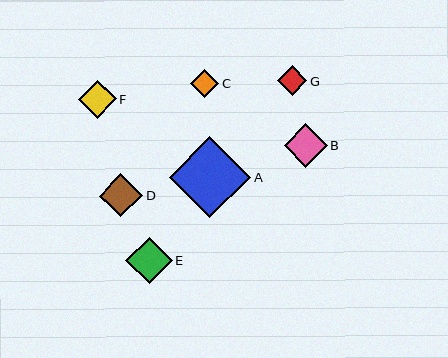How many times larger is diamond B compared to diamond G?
Diamond B is approximately 1.4 times the size of diamond G.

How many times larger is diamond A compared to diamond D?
Diamond A is approximately 1.9 times the size of diamond D.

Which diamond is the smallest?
Diamond C is the smallest with a size of approximately 28 pixels.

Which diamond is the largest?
Diamond A is the largest with a size of approximately 81 pixels.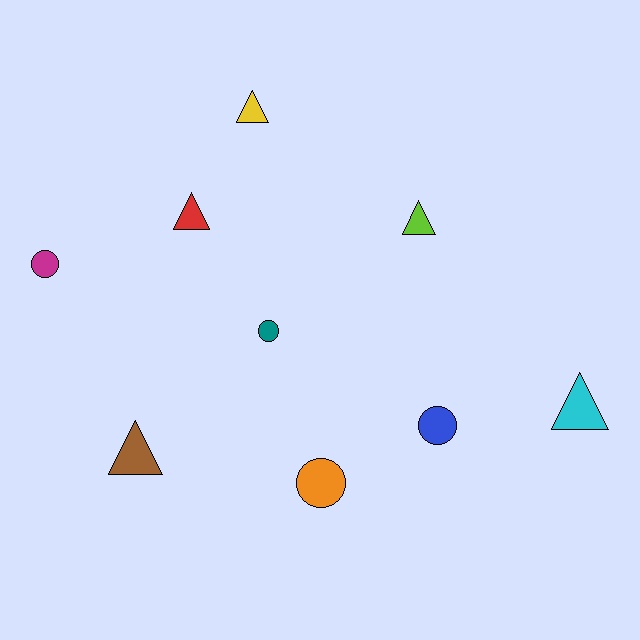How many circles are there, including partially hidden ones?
There are 4 circles.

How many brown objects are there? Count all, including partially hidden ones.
There is 1 brown object.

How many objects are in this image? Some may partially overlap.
There are 9 objects.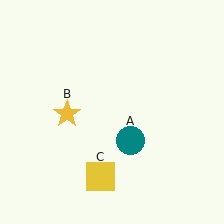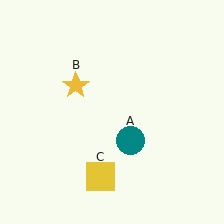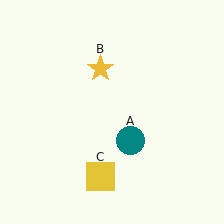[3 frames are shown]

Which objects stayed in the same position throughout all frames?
Teal circle (object A) and yellow square (object C) remained stationary.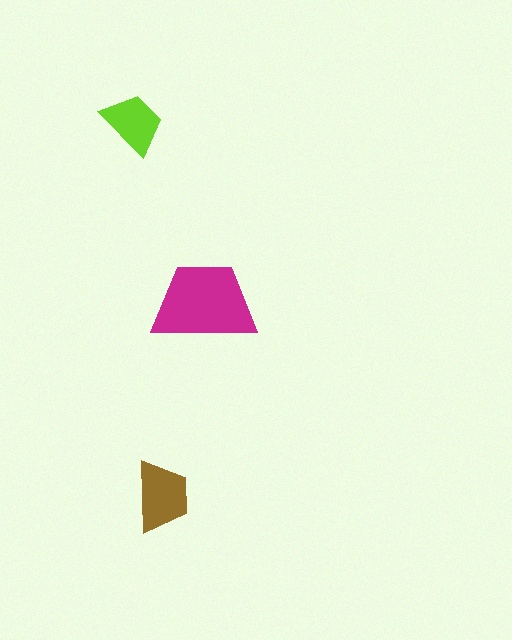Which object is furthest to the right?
The magenta trapezoid is rightmost.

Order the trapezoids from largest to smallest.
the magenta one, the brown one, the lime one.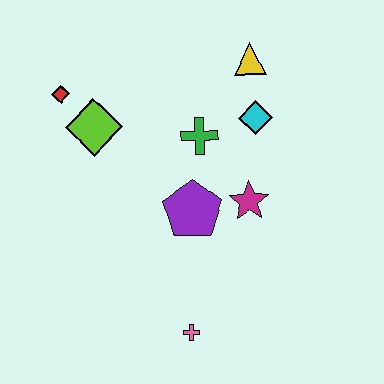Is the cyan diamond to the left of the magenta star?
No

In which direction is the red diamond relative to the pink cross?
The red diamond is above the pink cross.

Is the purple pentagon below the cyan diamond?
Yes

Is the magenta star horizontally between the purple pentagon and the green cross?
No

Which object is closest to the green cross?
The cyan diamond is closest to the green cross.